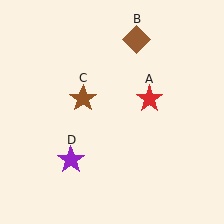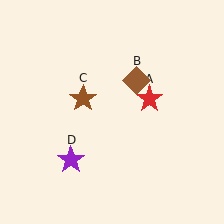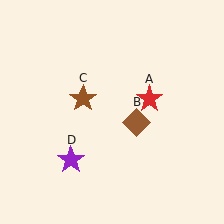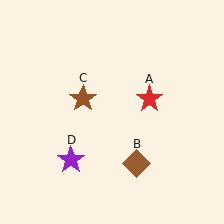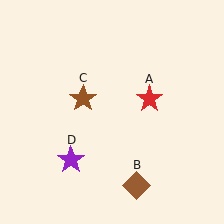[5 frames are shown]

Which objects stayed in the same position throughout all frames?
Red star (object A) and brown star (object C) and purple star (object D) remained stationary.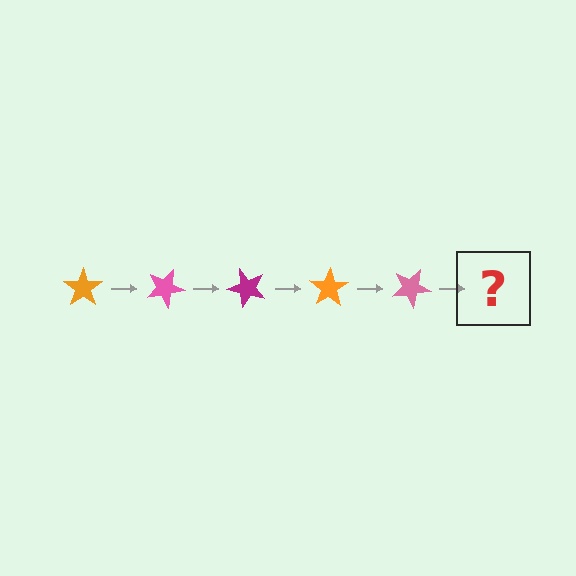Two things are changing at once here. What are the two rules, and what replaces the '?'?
The two rules are that it rotates 25 degrees each step and the color cycles through orange, pink, and magenta. The '?' should be a magenta star, rotated 125 degrees from the start.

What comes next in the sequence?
The next element should be a magenta star, rotated 125 degrees from the start.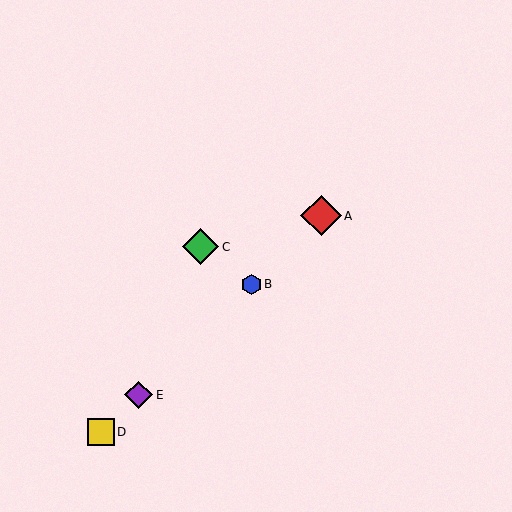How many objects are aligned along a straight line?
4 objects (A, B, D, E) are aligned along a straight line.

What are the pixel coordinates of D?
Object D is at (101, 432).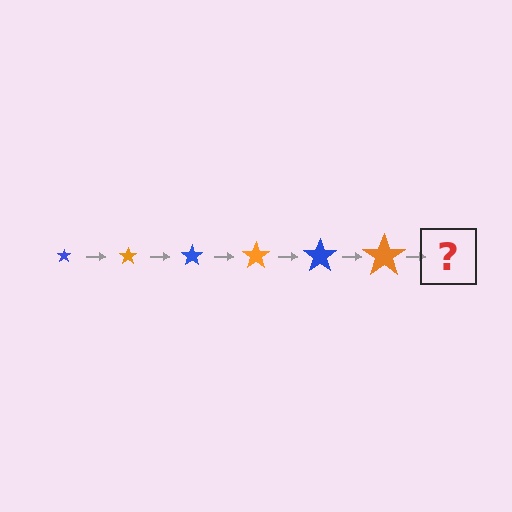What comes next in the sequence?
The next element should be a blue star, larger than the previous one.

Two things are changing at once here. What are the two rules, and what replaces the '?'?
The two rules are that the star grows larger each step and the color cycles through blue and orange. The '?' should be a blue star, larger than the previous one.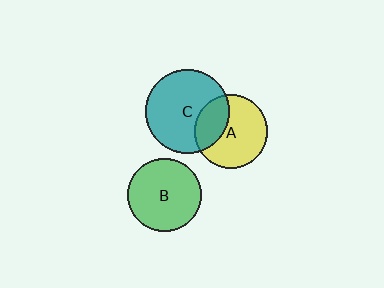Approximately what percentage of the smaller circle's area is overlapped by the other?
Approximately 30%.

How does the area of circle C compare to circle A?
Approximately 1.3 times.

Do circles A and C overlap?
Yes.